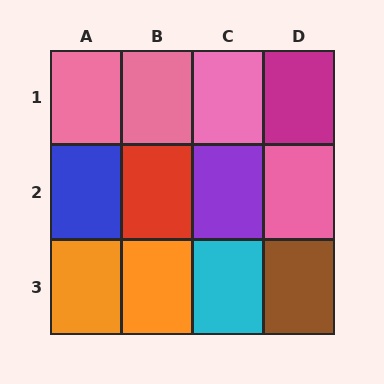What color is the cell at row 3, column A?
Orange.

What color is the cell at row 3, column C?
Cyan.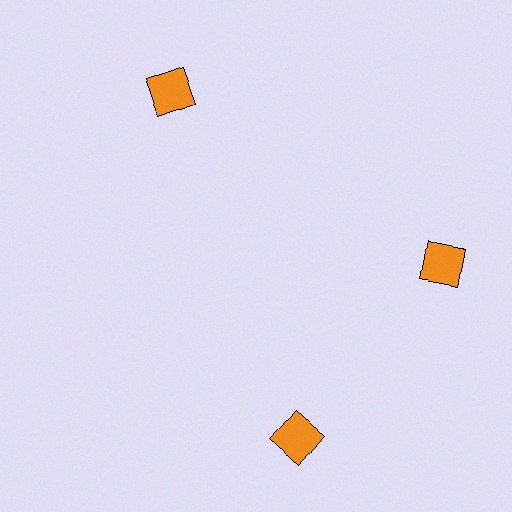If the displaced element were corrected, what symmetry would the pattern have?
It would have 3-fold rotational symmetry — the pattern would map onto itself every 120 degrees.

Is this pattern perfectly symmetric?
No. The 3 orange squares are arranged in a ring, but one element near the 7 o'clock position is rotated out of alignment along the ring, breaking the 3-fold rotational symmetry.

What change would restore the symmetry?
The symmetry would be restored by rotating it back into even spacing with its neighbors so that all 3 squares sit at equal angles and equal distance from the center.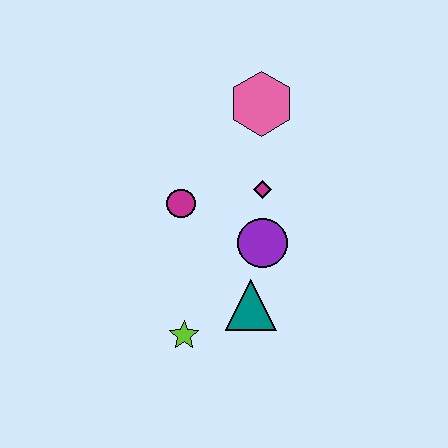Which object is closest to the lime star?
The teal triangle is closest to the lime star.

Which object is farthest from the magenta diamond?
The lime star is farthest from the magenta diamond.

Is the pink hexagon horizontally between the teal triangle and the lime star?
No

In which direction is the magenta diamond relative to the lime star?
The magenta diamond is above the lime star.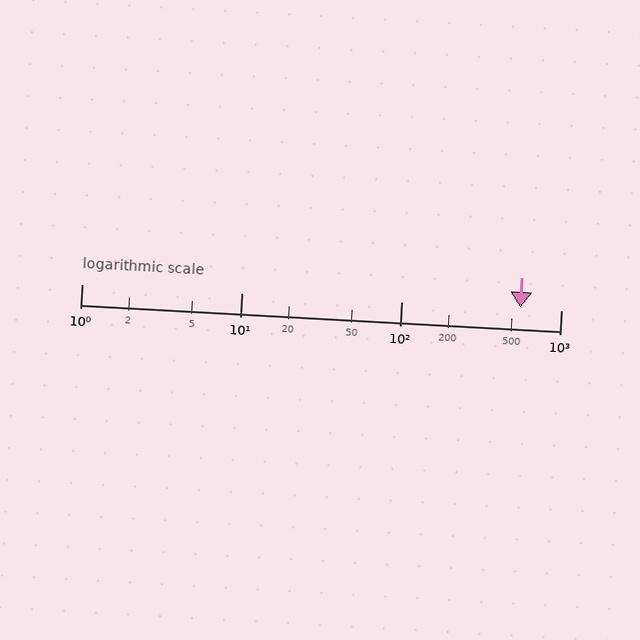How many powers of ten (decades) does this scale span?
The scale spans 3 decades, from 1 to 1000.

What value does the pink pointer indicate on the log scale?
The pointer indicates approximately 560.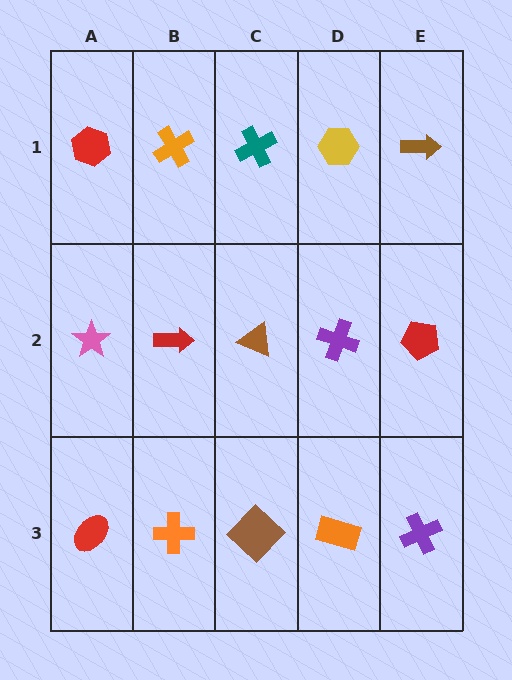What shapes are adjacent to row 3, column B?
A red arrow (row 2, column B), a red ellipse (row 3, column A), a brown diamond (row 3, column C).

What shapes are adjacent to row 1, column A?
A pink star (row 2, column A), an orange cross (row 1, column B).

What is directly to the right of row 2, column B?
A brown triangle.